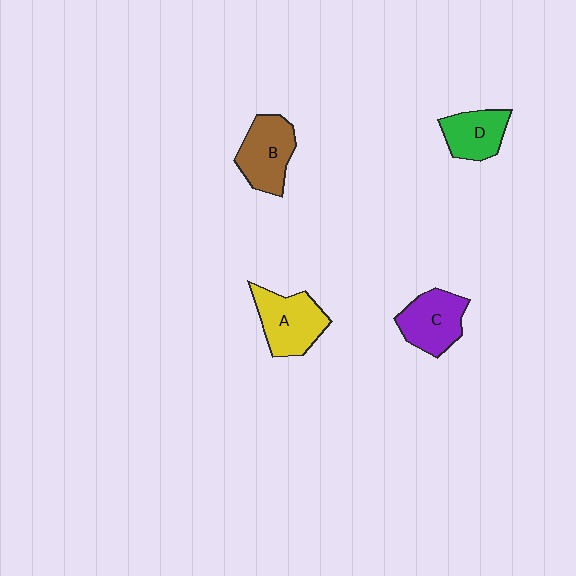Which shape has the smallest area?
Shape D (green).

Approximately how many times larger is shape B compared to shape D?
Approximately 1.3 times.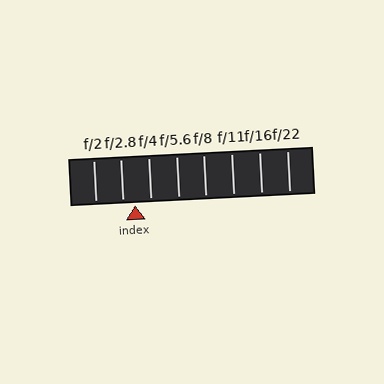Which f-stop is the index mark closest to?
The index mark is closest to f/2.8.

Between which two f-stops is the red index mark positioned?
The index mark is between f/2.8 and f/4.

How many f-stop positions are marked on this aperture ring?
There are 8 f-stop positions marked.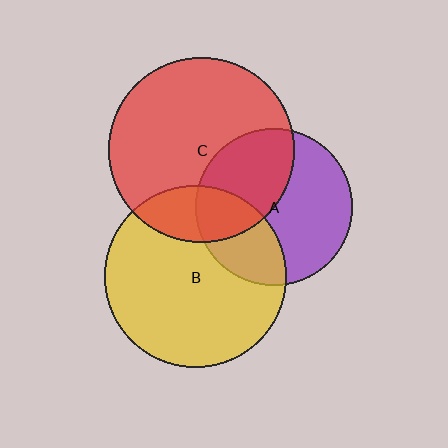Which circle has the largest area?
Circle C (red).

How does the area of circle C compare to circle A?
Approximately 1.4 times.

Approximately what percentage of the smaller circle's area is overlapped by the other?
Approximately 20%.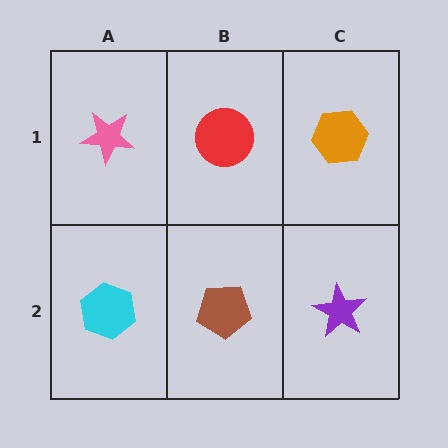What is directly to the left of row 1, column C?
A red circle.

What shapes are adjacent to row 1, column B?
A brown pentagon (row 2, column B), a pink star (row 1, column A), an orange hexagon (row 1, column C).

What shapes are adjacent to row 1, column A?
A cyan hexagon (row 2, column A), a red circle (row 1, column B).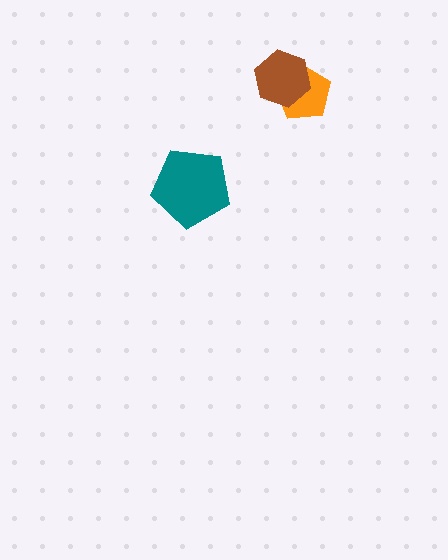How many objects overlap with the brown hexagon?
1 object overlaps with the brown hexagon.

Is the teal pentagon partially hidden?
No, no other shape covers it.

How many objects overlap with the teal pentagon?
0 objects overlap with the teal pentagon.